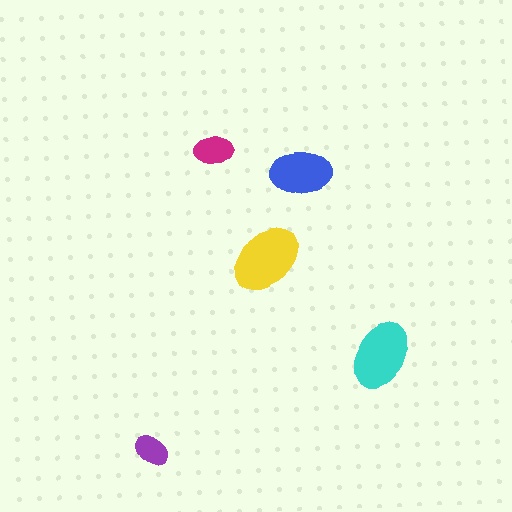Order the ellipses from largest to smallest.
the yellow one, the cyan one, the blue one, the magenta one, the purple one.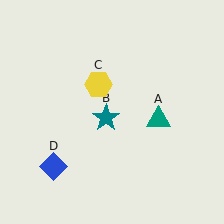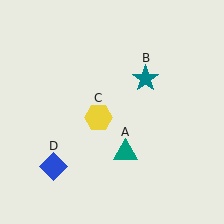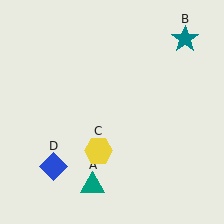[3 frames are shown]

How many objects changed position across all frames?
3 objects changed position: teal triangle (object A), teal star (object B), yellow hexagon (object C).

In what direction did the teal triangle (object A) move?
The teal triangle (object A) moved down and to the left.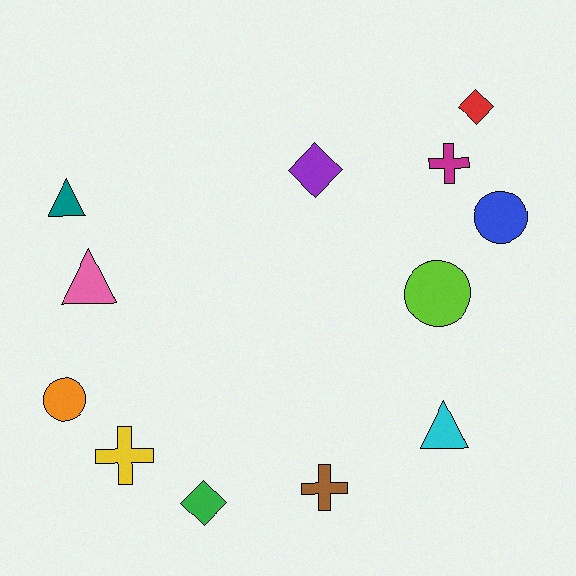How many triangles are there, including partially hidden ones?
There are 3 triangles.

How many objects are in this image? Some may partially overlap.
There are 12 objects.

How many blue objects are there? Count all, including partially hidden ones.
There is 1 blue object.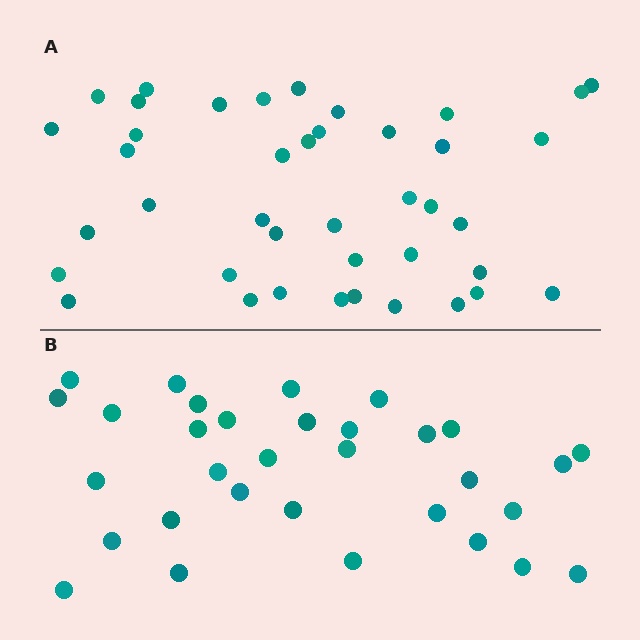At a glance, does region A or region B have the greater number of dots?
Region A (the top region) has more dots.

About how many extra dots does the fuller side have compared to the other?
Region A has roughly 8 or so more dots than region B.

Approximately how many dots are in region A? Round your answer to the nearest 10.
About 40 dots. (The exact count is 41, which rounds to 40.)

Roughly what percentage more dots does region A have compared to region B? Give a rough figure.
About 30% more.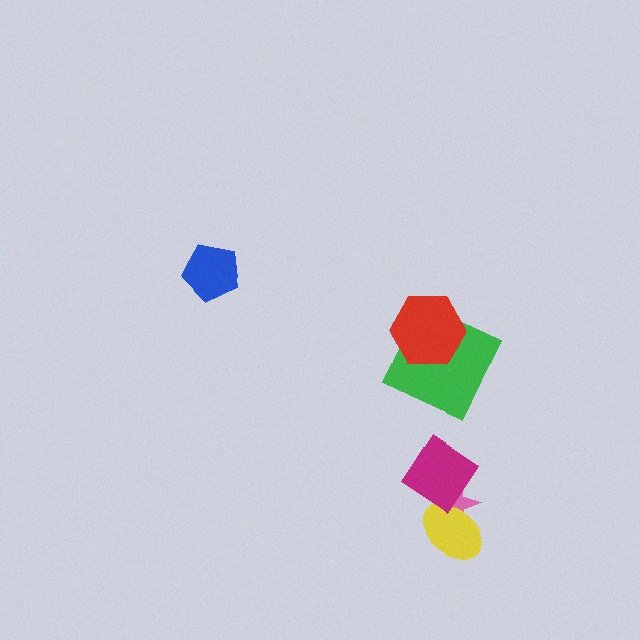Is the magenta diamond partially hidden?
No, no other shape covers it.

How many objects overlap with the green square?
1 object overlaps with the green square.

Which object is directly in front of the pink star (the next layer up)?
The yellow ellipse is directly in front of the pink star.